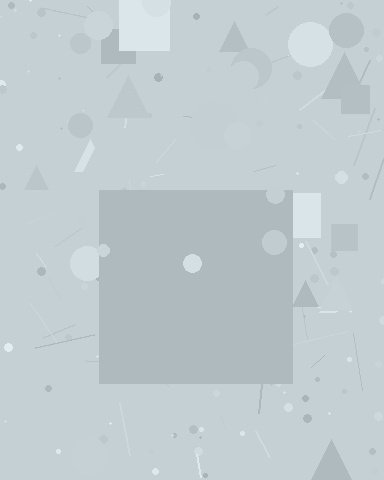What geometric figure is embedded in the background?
A square is embedded in the background.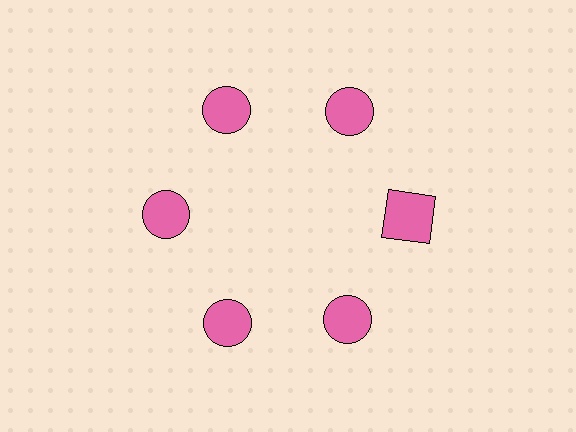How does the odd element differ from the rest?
It has a different shape: square instead of circle.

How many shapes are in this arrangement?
There are 6 shapes arranged in a ring pattern.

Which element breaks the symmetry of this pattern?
The pink square at roughly the 3 o'clock position breaks the symmetry. All other shapes are pink circles.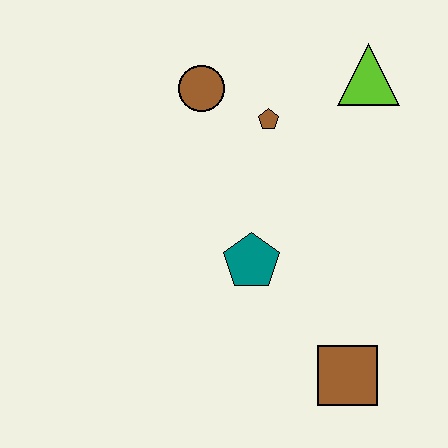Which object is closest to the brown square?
The teal pentagon is closest to the brown square.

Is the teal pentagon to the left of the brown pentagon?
Yes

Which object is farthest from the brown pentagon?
The brown square is farthest from the brown pentagon.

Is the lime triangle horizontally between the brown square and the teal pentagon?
No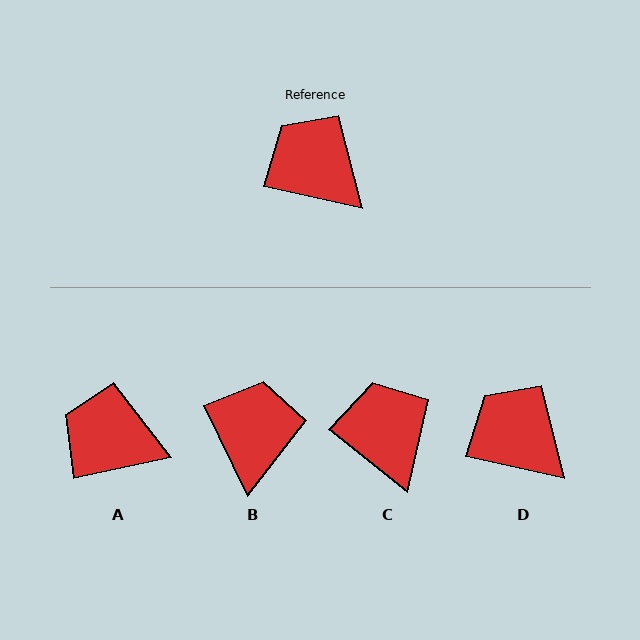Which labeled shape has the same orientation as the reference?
D.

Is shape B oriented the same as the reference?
No, it is off by about 52 degrees.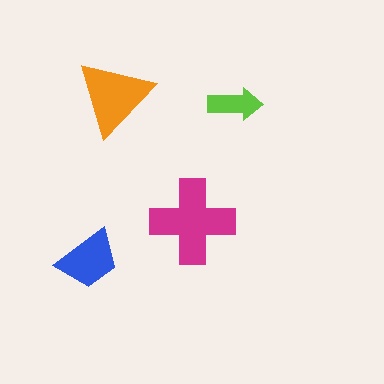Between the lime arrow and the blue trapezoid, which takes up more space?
The blue trapezoid.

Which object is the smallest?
The lime arrow.